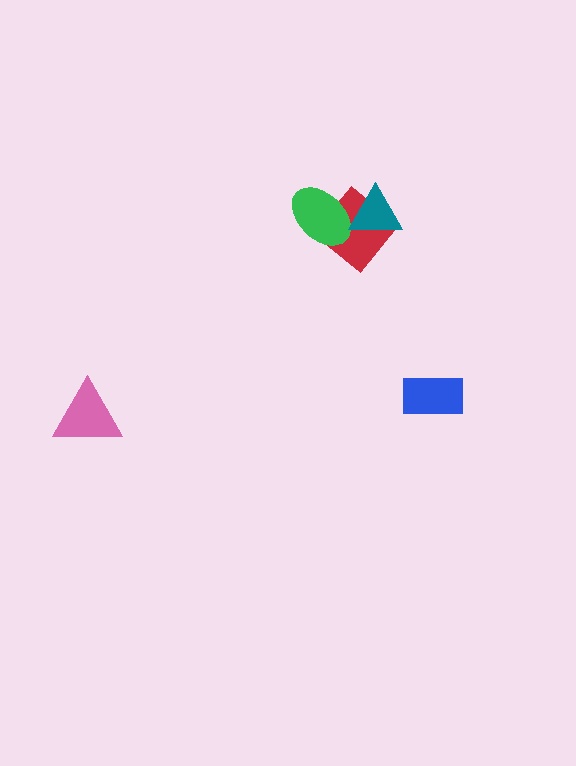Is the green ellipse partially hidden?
Yes, it is partially covered by another shape.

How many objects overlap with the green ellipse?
2 objects overlap with the green ellipse.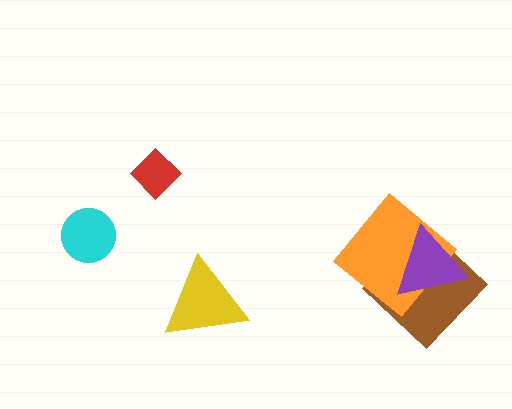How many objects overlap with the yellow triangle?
0 objects overlap with the yellow triangle.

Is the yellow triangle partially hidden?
No, no other shape covers it.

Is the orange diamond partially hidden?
Yes, it is partially covered by another shape.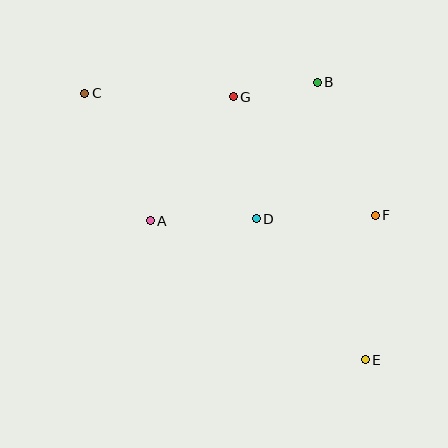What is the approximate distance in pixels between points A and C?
The distance between A and C is approximately 143 pixels.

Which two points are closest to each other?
Points B and G are closest to each other.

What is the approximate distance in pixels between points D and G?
The distance between D and G is approximately 124 pixels.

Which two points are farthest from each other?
Points C and E are farthest from each other.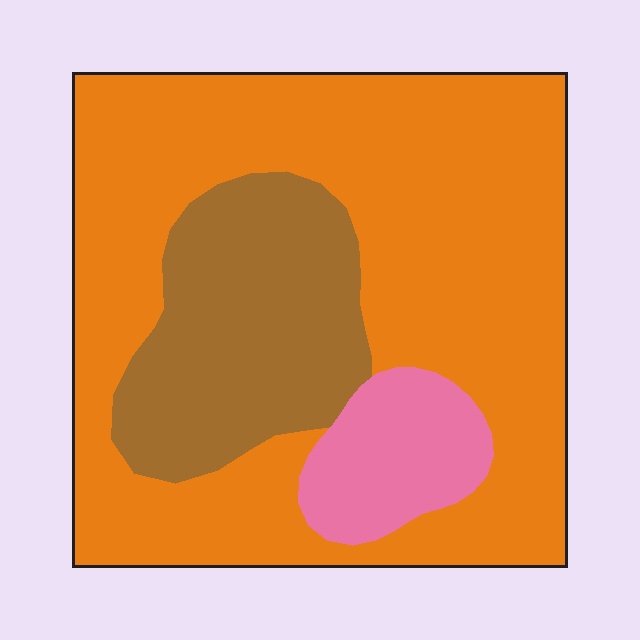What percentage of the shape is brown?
Brown covers around 25% of the shape.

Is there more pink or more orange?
Orange.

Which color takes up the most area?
Orange, at roughly 65%.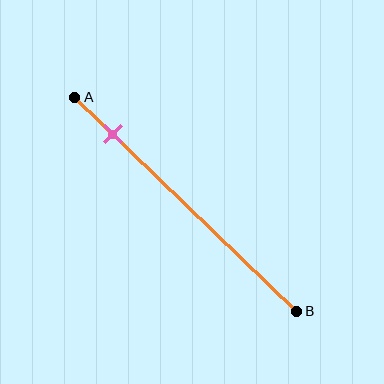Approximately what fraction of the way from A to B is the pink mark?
The pink mark is approximately 15% of the way from A to B.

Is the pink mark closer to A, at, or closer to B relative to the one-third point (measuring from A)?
The pink mark is closer to point A than the one-third point of segment AB.